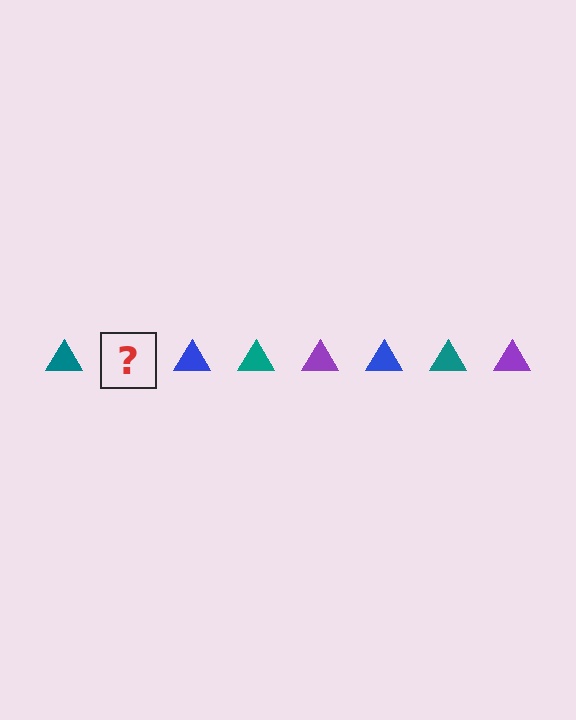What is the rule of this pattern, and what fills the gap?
The rule is that the pattern cycles through teal, purple, blue triangles. The gap should be filled with a purple triangle.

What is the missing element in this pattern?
The missing element is a purple triangle.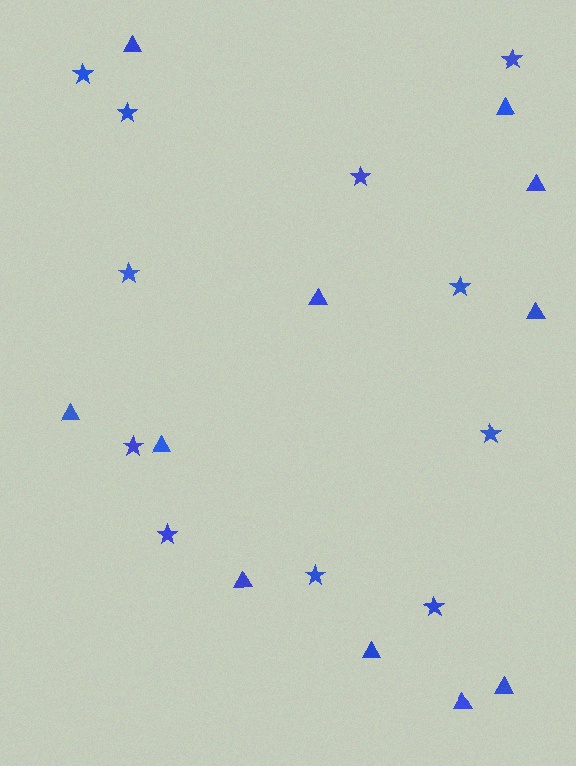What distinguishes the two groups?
There are 2 groups: one group of triangles (11) and one group of stars (11).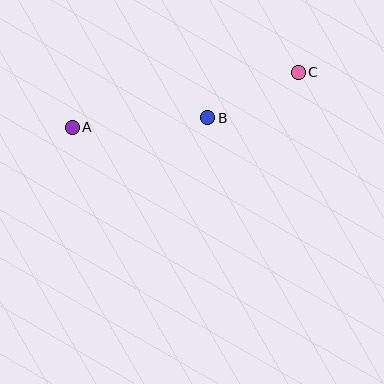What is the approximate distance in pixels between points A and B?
The distance between A and B is approximately 136 pixels.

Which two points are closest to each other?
Points B and C are closest to each other.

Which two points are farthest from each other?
Points A and C are farthest from each other.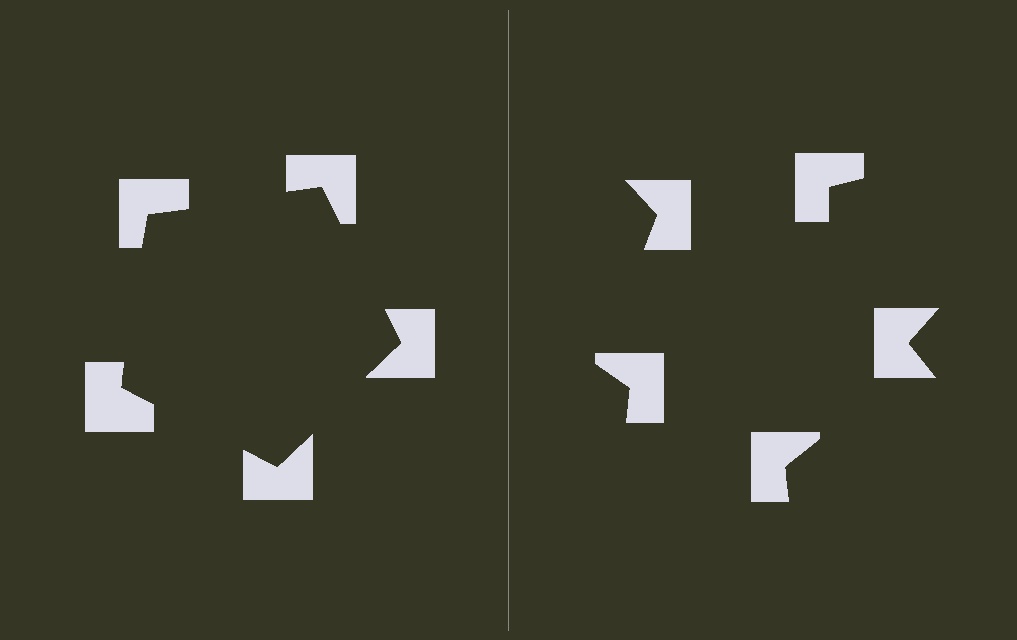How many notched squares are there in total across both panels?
10 — 5 on each side.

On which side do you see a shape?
An illusory pentagon appears on the left side. On the right side the wedge cuts are rotated, so no coherent shape forms.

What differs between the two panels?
The notched squares are positioned identically on both sides; only the wedge orientations differ. On the left they align to a pentagon; on the right they are misaligned.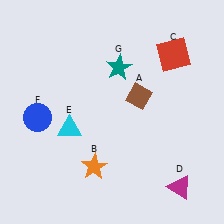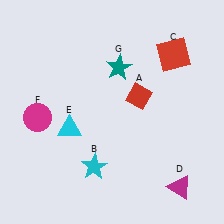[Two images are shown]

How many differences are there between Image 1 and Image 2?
There are 3 differences between the two images.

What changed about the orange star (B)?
In Image 1, B is orange. In Image 2, it changed to cyan.